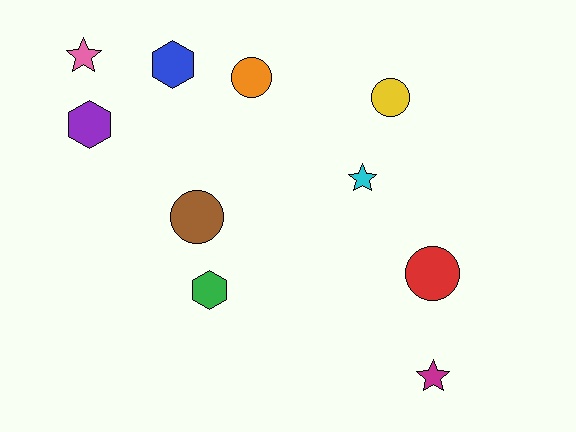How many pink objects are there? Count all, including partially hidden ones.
There is 1 pink object.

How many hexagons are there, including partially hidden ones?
There are 3 hexagons.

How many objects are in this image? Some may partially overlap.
There are 10 objects.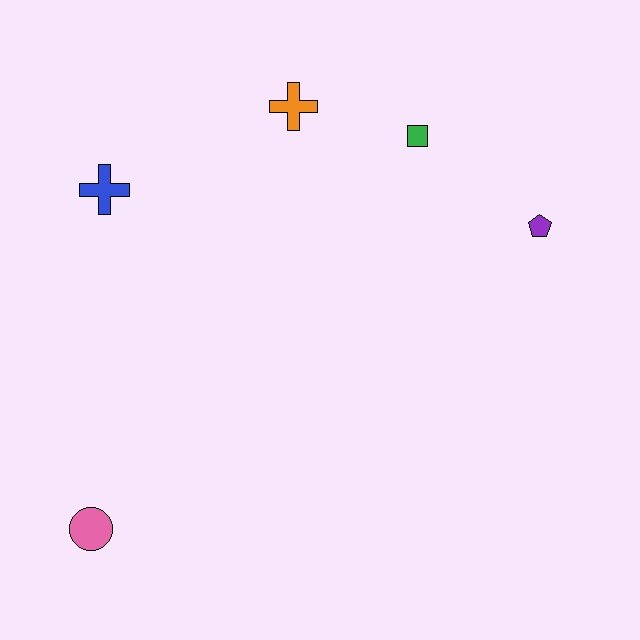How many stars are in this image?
There are no stars.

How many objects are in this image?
There are 5 objects.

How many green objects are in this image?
There is 1 green object.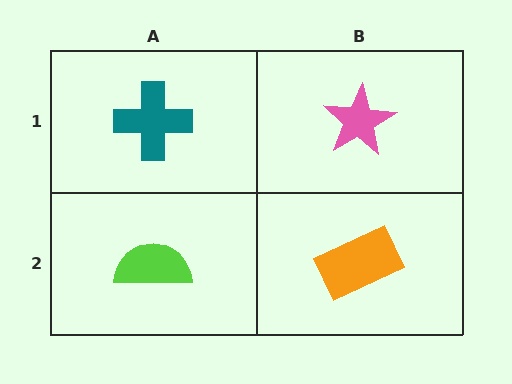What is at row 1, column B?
A pink star.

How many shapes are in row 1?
2 shapes.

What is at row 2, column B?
An orange rectangle.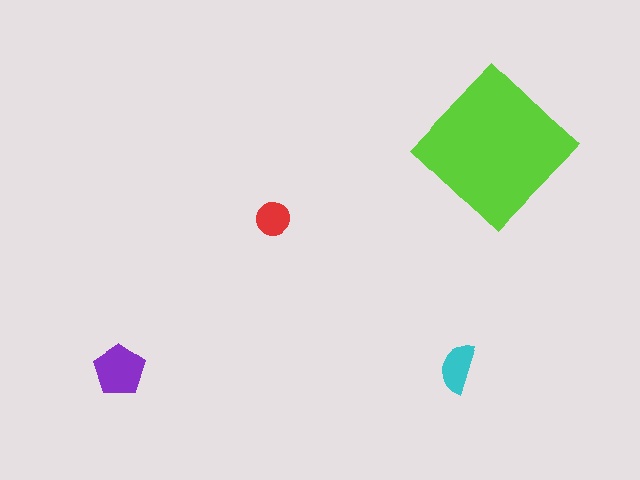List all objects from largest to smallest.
The lime diamond, the purple pentagon, the cyan semicircle, the red circle.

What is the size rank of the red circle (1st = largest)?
4th.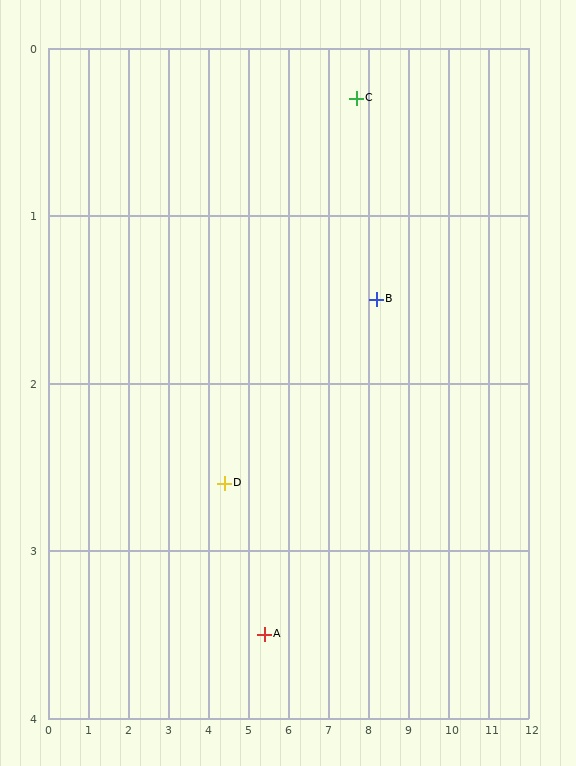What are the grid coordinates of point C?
Point C is at approximately (7.7, 0.3).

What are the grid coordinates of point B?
Point B is at approximately (8.2, 1.5).